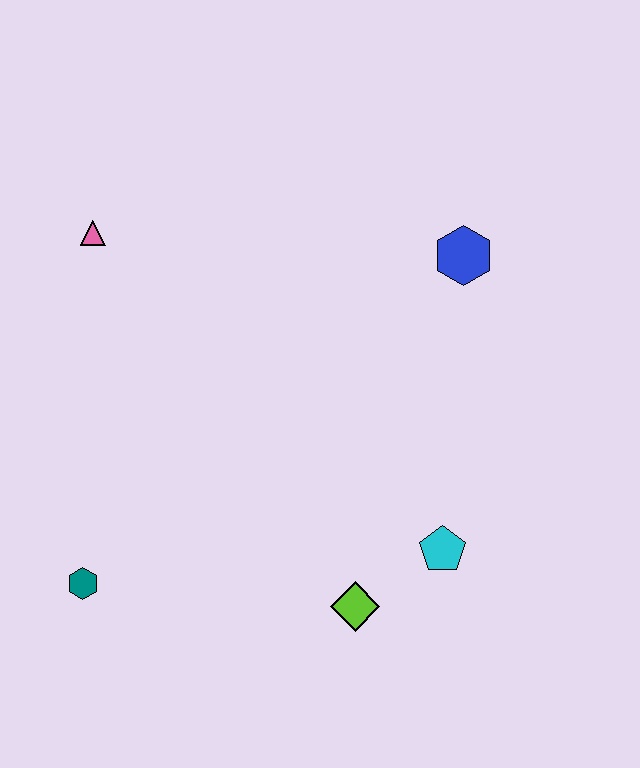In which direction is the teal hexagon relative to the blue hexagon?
The teal hexagon is to the left of the blue hexagon.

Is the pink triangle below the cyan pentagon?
No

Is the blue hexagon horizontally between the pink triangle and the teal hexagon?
No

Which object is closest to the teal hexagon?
The lime diamond is closest to the teal hexagon.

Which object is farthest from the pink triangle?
The cyan pentagon is farthest from the pink triangle.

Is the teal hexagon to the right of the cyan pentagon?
No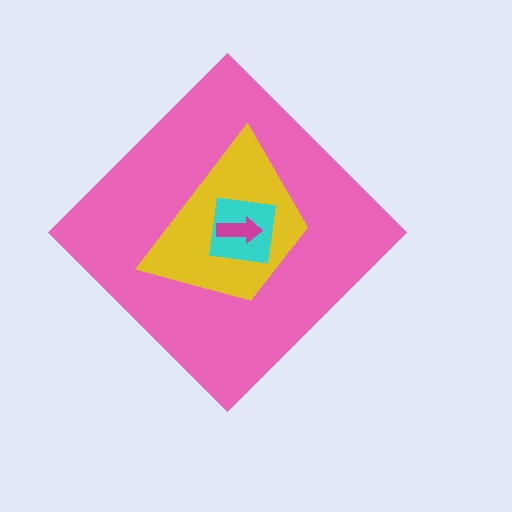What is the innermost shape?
The magenta arrow.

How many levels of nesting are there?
4.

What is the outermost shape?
The pink diamond.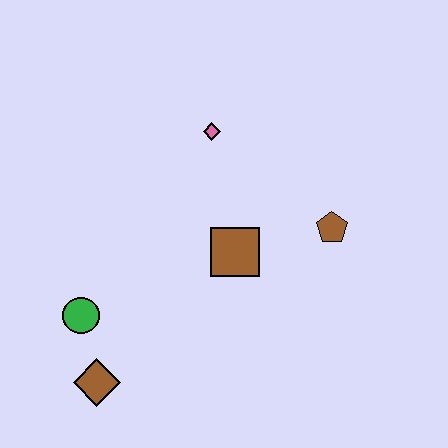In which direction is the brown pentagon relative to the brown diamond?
The brown pentagon is to the right of the brown diamond.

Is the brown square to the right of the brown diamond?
Yes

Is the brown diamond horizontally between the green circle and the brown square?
Yes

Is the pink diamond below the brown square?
No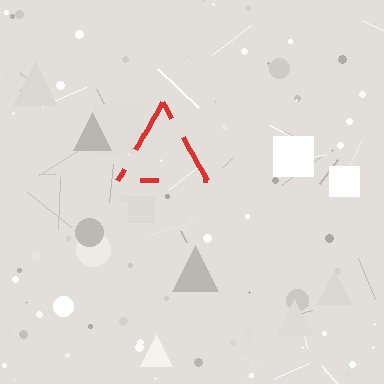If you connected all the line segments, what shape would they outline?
They would outline a triangle.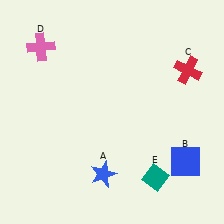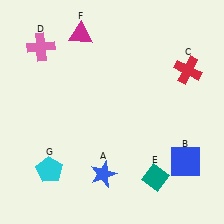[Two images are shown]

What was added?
A magenta triangle (F), a cyan pentagon (G) were added in Image 2.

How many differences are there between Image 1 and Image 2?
There are 2 differences between the two images.